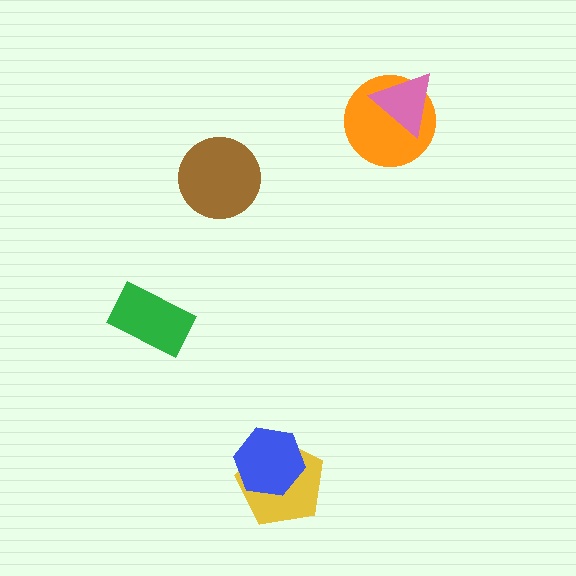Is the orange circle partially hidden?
Yes, it is partially covered by another shape.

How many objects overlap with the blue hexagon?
1 object overlaps with the blue hexagon.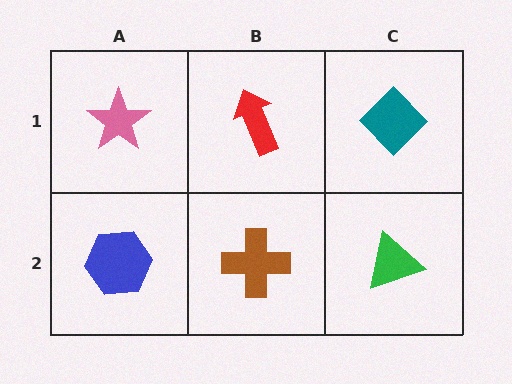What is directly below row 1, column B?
A brown cross.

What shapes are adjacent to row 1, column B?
A brown cross (row 2, column B), a pink star (row 1, column A), a teal diamond (row 1, column C).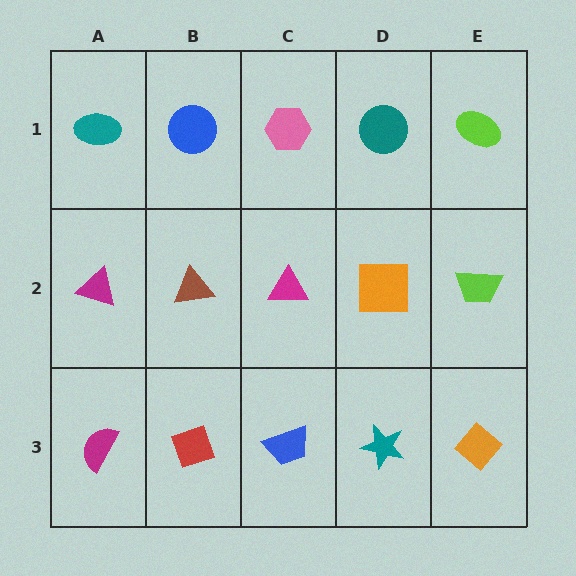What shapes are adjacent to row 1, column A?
A magenta triangle (row 2, column A), a blue circle (row 1, column B).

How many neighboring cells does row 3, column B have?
3.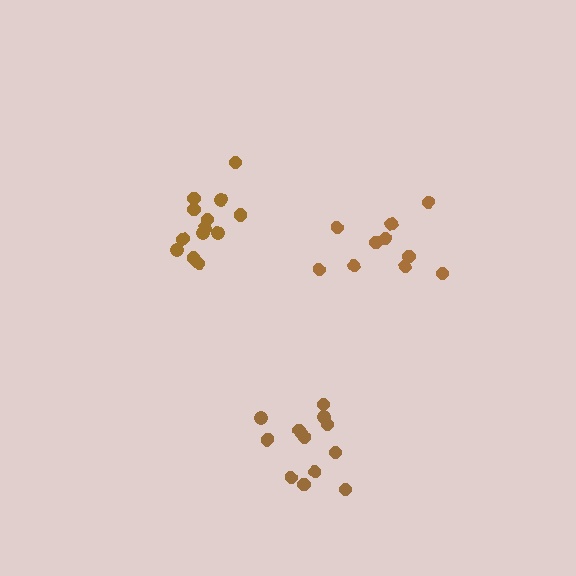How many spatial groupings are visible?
There are 3 spatial groupings.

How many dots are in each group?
Group 1: 10 dots, Group 2: 13 dots, Group 3: 13 dots (36 total).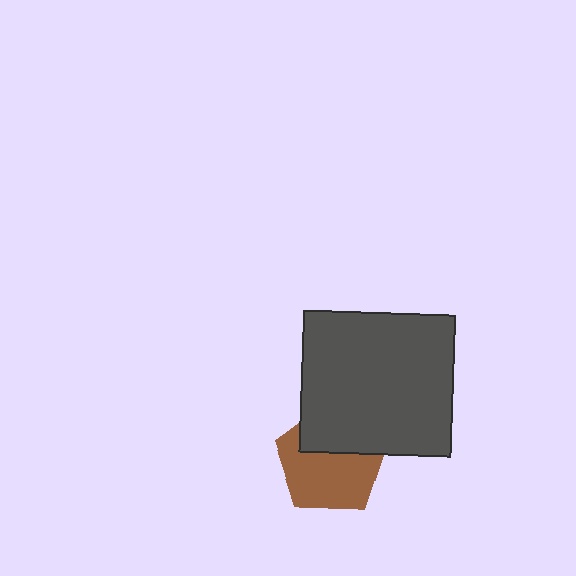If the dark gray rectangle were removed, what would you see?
You would see the complete brown pentagon.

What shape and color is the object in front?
The object in front is a dark gray rectangle.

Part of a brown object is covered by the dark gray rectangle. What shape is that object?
It is a pentagon.